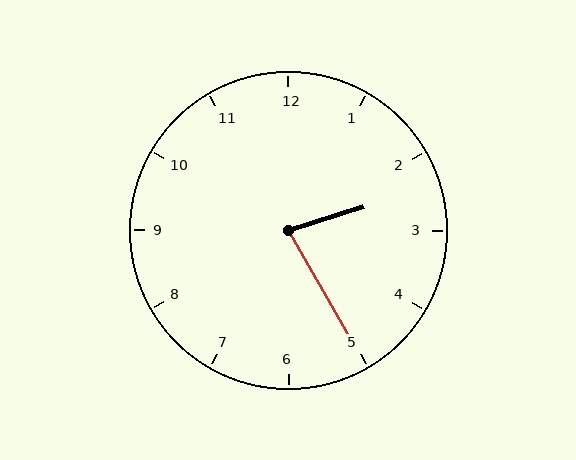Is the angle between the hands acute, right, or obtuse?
It is acute.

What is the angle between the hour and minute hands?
Approximately 78 degrees.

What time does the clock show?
2:25.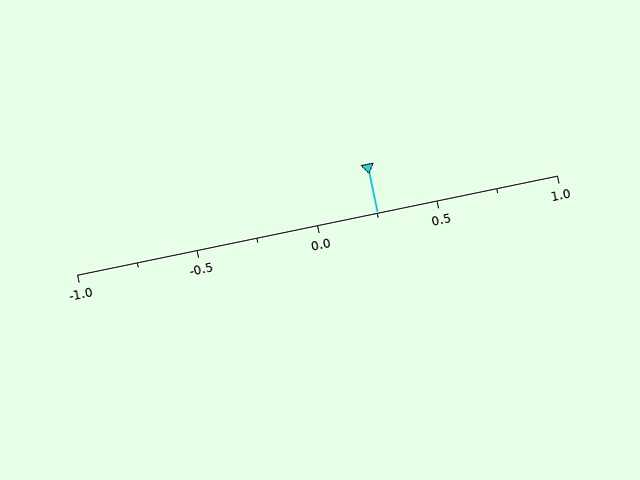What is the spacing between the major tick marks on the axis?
The major ticks are spaced 0.5 apart.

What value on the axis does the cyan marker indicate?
The marker indicates approximately 0.25.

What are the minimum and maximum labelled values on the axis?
The axis runs from -1.0 to 1.0.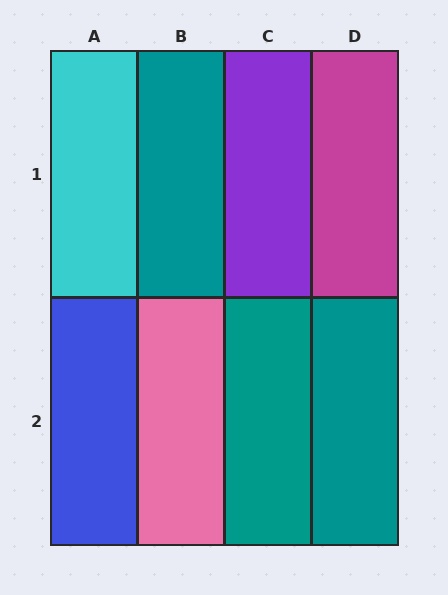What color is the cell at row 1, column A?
Cyan.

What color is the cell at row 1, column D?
Magenta.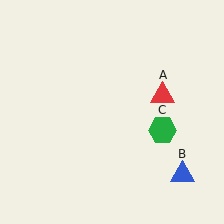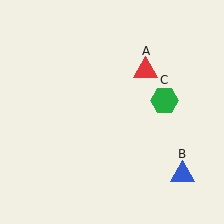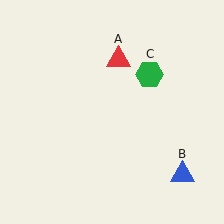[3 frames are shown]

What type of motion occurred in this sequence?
The red triangle (object A), green hexagon (object C) rotated counterclockwise around the center of the scene.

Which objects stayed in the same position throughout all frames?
Blue triangle (object B) remained stationary.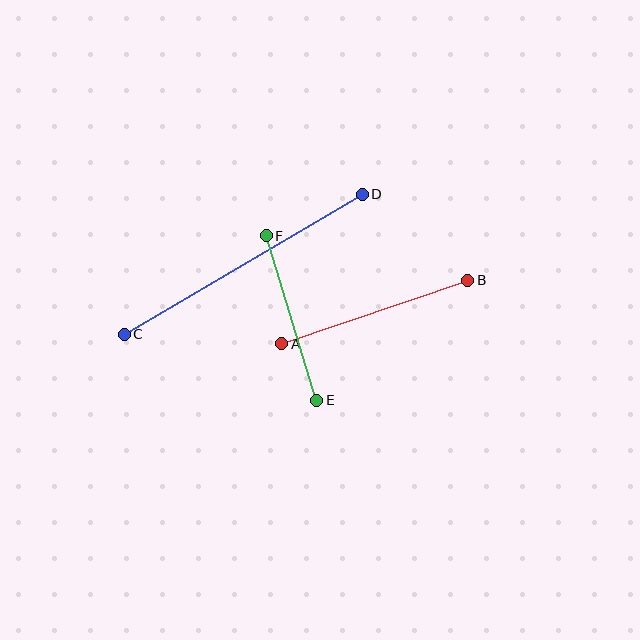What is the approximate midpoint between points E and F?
The midpoint is at approximately (291, 318) pixels.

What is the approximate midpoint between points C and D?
The midpoint is at approximately (243, 264) pixels.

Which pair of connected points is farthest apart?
Points C and D are farthest apart.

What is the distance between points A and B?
The distance is approximately 196 pixels.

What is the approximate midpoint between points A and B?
The midpoint is at approximately (375, 312) pixels.